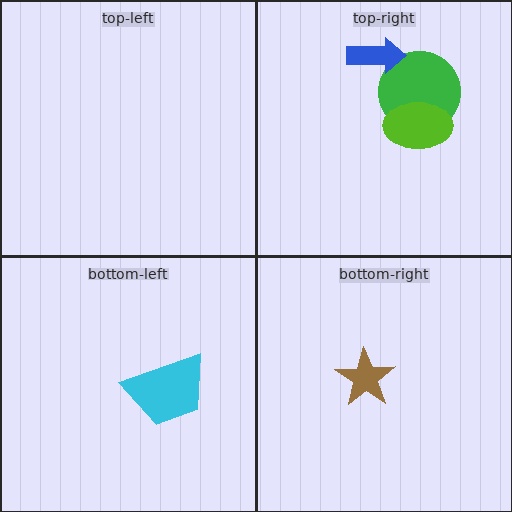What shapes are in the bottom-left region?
The cyan trapezoid.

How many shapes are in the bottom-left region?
1.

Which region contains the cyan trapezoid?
The bottom-left region.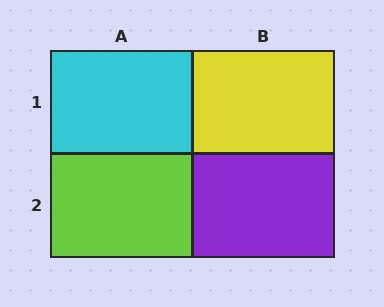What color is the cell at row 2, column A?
Lime.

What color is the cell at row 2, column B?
Purple.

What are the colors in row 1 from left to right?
Cyan, yellow.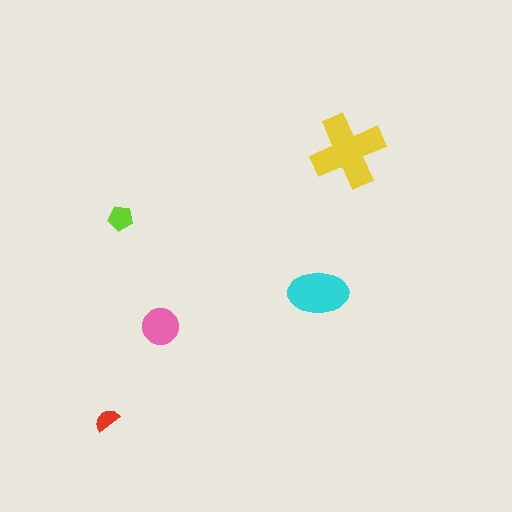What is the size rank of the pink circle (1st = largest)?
3rd.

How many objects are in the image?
There are 5 objects in the image.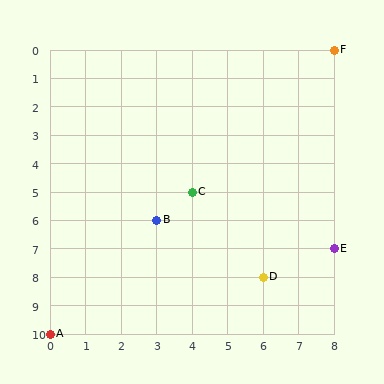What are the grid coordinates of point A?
Point A is at grid coordinates (0, 10).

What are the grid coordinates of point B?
Point B is at grid coordinates (3, 6).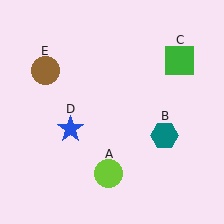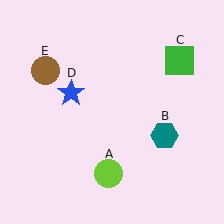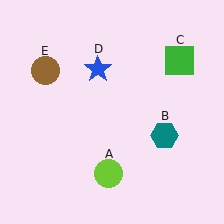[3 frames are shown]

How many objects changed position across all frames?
1 object changed position: blue star (object D).